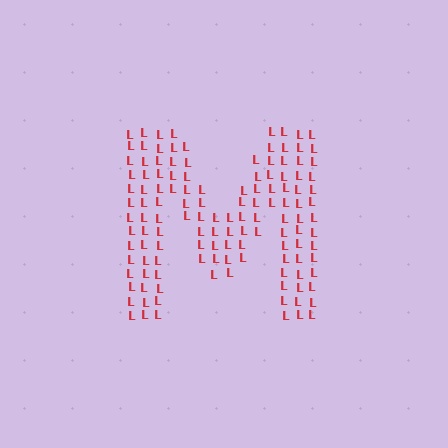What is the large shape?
The large shape is the letter M.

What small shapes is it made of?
It is made of small letter L's.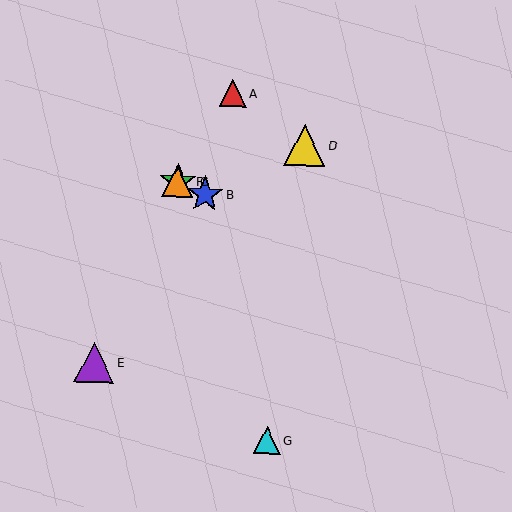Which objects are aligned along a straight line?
Objects B, C, F are aligned along a straight line.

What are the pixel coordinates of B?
Object B is at (205, 194).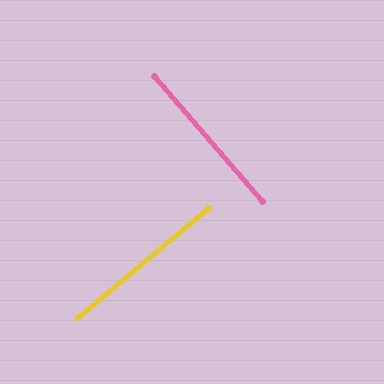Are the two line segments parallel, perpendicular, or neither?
Perpendicular — they meet at approximately 89°.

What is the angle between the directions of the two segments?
Approximately 89 degrees.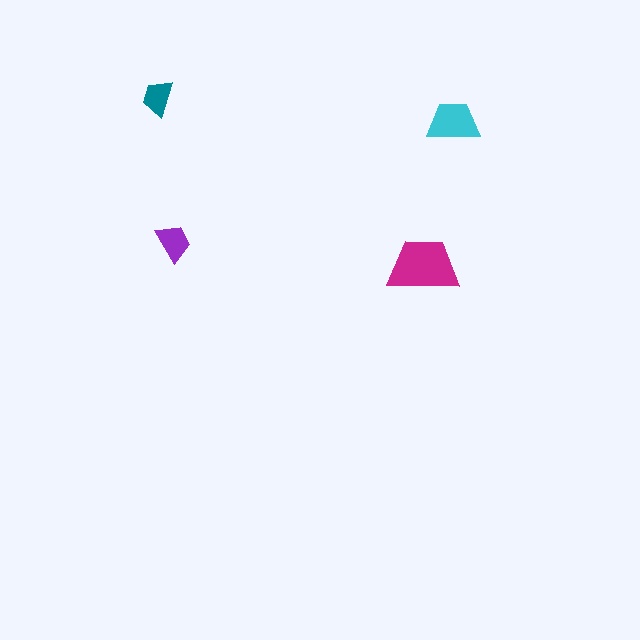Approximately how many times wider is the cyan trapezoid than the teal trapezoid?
About 1.5 times wider.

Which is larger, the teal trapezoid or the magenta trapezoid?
The magenta one.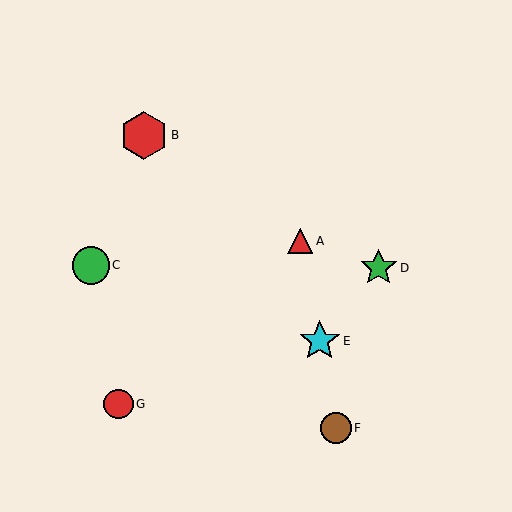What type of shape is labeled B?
Shape B is a red hexagon.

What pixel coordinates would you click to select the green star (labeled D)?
Click at (379, 268) to select the green star D.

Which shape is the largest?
The red hexagon (labeled B) is the largest.